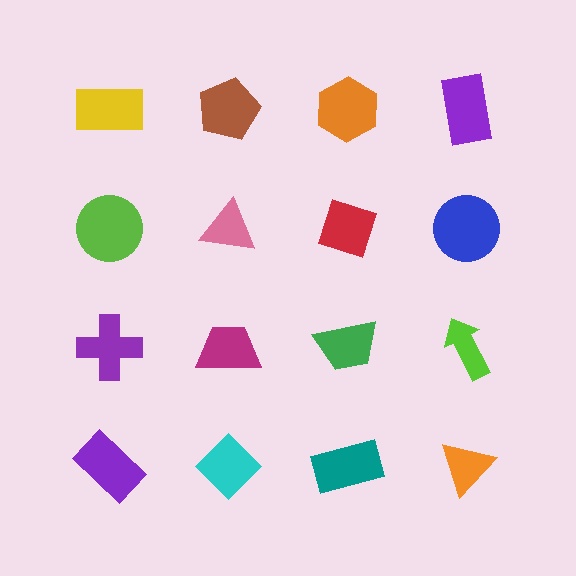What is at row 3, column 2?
A magenta trapezoid.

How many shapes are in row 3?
4 shapes.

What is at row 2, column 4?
A blue circle.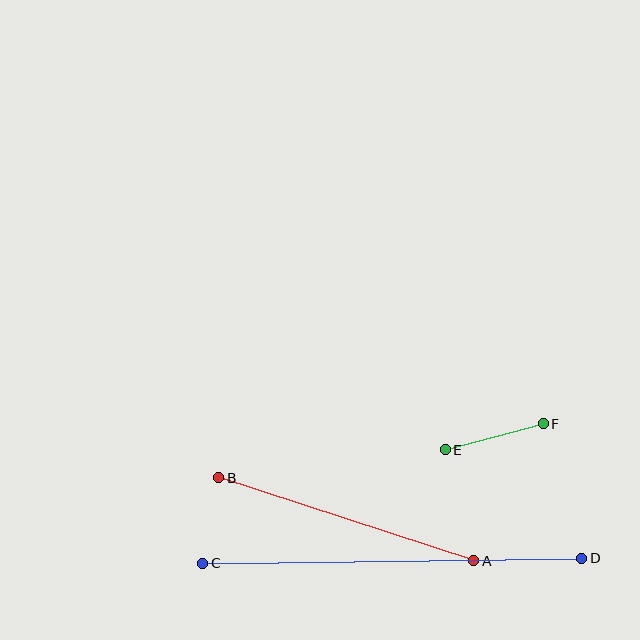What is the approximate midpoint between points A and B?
The midpoint is at approximately (346, 519) pixels.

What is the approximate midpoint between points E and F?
The midpoint is at approximately (494, 437) pixels.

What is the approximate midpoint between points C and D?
The midpoint is at approximately (392, 561) pixels.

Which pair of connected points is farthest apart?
Points C and D are farthest apart.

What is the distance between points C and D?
The distance is approximately 379 pixels.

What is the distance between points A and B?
The distance is approximately 268 pixels.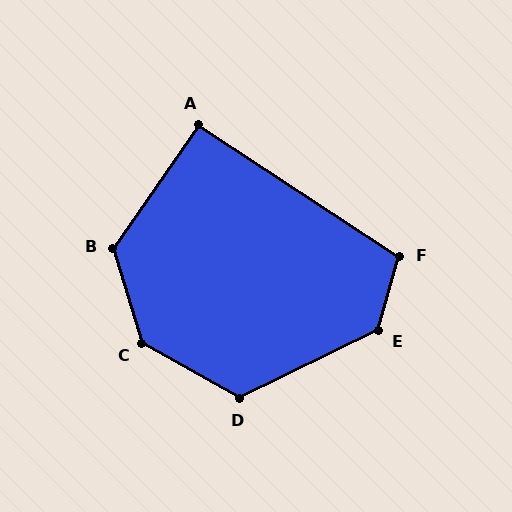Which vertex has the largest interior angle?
C, at approximately 137 degrees.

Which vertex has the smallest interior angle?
A, at approximately 91 degrees.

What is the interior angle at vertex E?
Approximately 132 degrees (obtuse).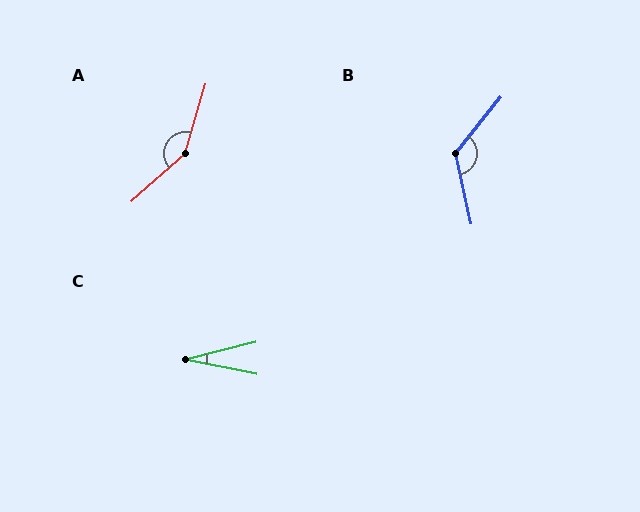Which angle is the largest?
A, at approximately 148 degrees.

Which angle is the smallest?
C, at approximately 25 degrees.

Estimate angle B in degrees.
Approximately 128 degrees.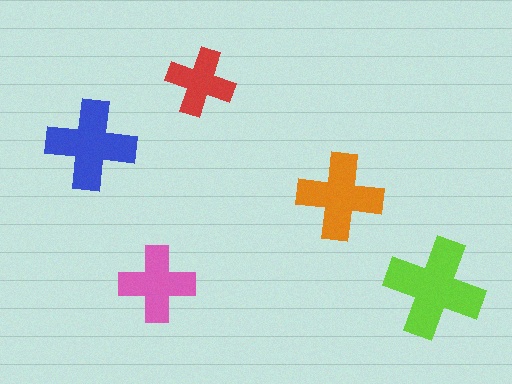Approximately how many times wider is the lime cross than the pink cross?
About 1.5 times wider.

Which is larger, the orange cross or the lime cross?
The lime one.